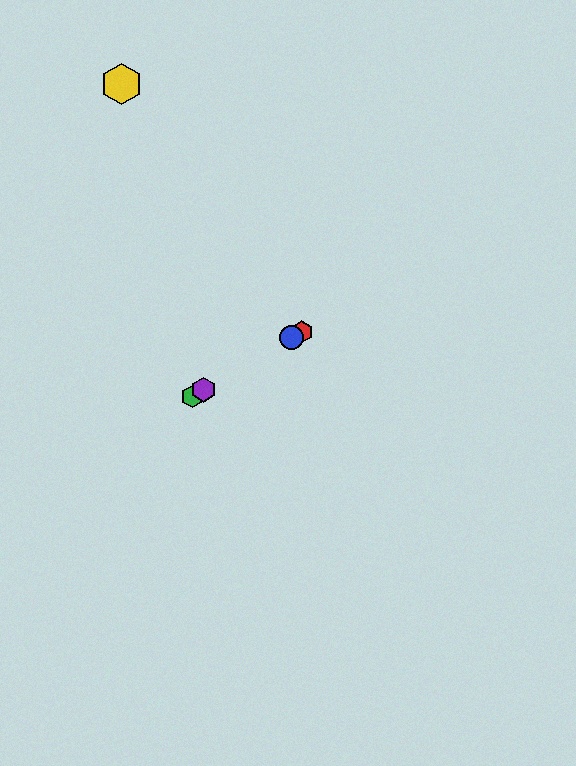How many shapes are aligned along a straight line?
4 shapes (the red hexagon, the blue circle, the green hexagon, the purple hexagon) are aligned along a straight line.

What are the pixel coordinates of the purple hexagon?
The purple hexagon is at (204, 390).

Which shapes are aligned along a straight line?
The red hexagon, the blue circle, the green hexagon, the purple hexagon are aligned along a straight line.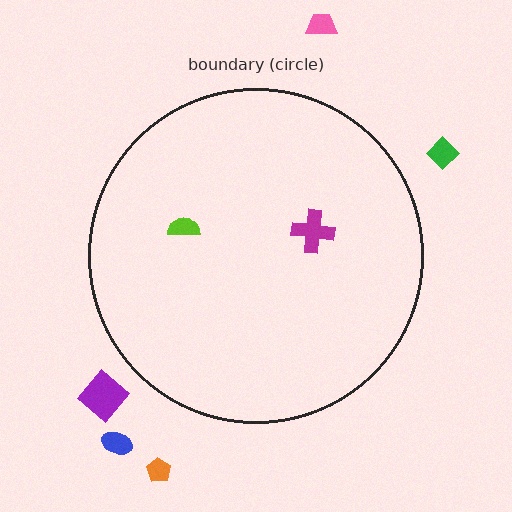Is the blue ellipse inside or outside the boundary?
Outside.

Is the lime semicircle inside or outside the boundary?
Inside.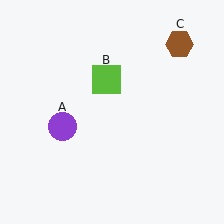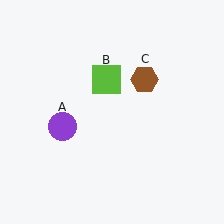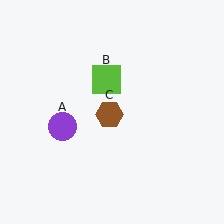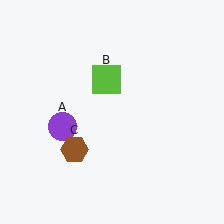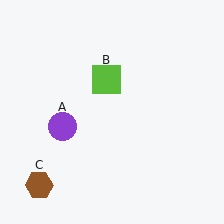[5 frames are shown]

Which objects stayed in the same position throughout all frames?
Purple circle (object A) and lime square (object B) remained stationary.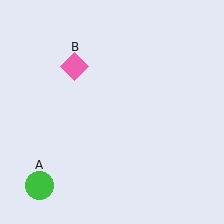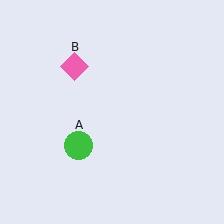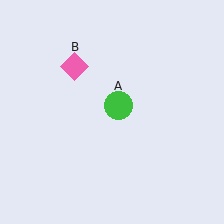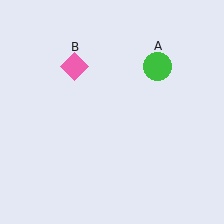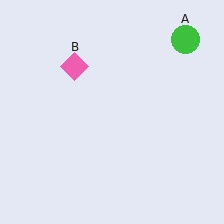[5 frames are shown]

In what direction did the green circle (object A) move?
The green circle (object A) moved up and to the right.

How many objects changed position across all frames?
1 object changed position: green circle (object A).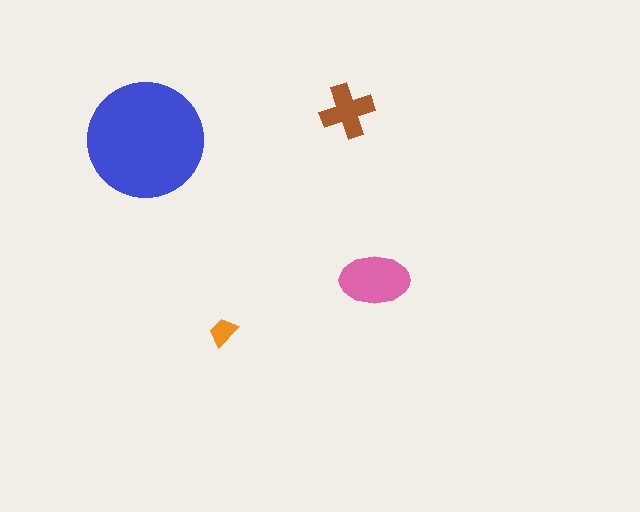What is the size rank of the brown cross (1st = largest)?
3rd.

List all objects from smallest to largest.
The orange trapezoid, the brown cross, the pink ellipse, the blue circle.